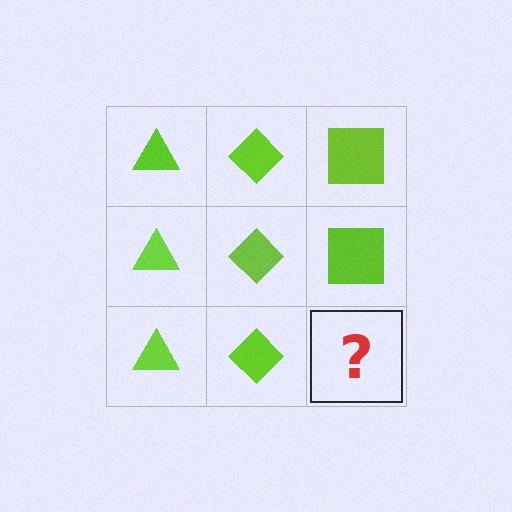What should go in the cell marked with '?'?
The missing cell should contain a lime square.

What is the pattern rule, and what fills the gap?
The rule is that each column has a consistent shape. The gap should be filled with a lime square.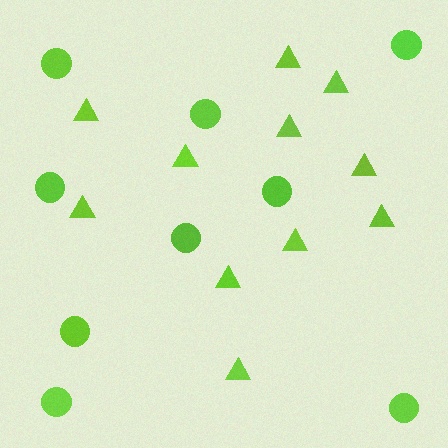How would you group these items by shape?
There are 2 groups: one group of triangles (11) and one group of circles (9).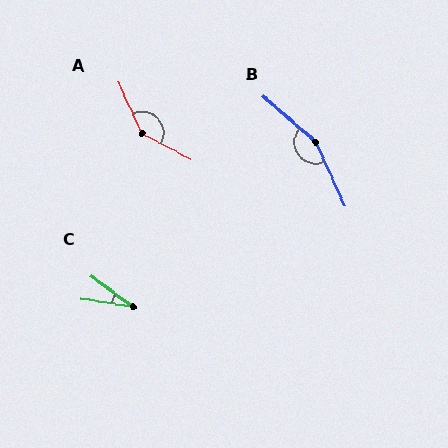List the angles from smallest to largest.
C (28°), A (143°), B (156°).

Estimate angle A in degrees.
Approximately 143 degrees.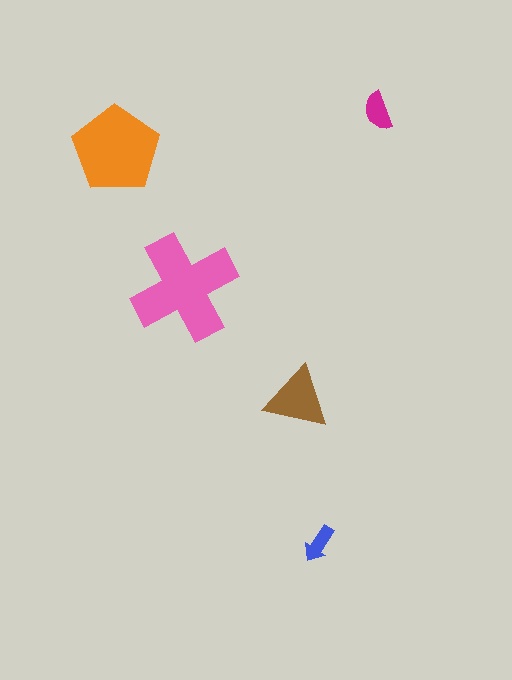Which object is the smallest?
The blue arrow.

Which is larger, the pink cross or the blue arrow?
The pink cross.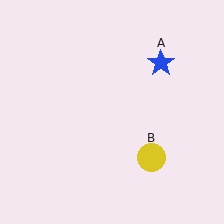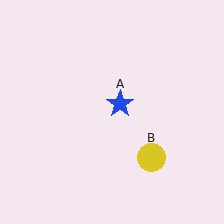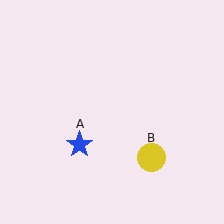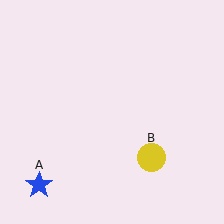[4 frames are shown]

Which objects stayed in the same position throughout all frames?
Yellow circle (object B) remained stationary.